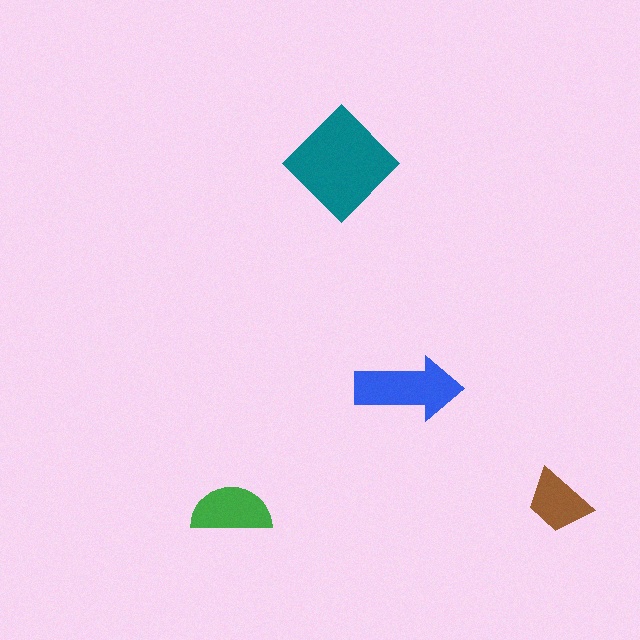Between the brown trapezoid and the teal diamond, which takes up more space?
The teal diamond.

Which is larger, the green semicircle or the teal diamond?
The teal diamond.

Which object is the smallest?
The brown trapezoid.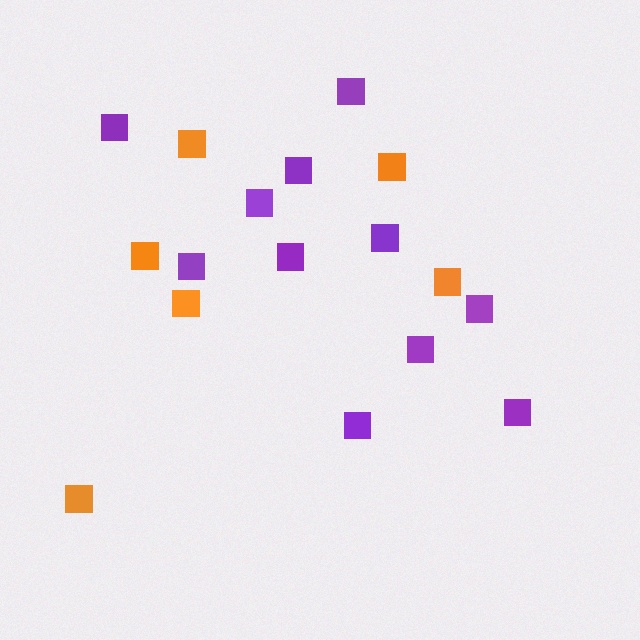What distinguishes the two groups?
There are 2 groups: one group of orange squares (6) and one group of purple squares (11).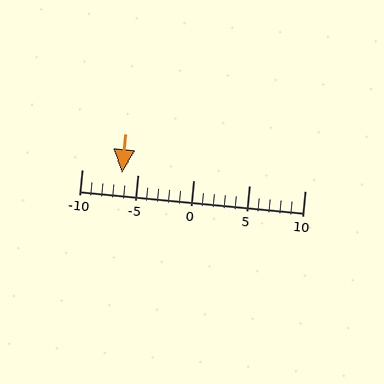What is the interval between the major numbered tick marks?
The major tick marks are spaced 5 units apart.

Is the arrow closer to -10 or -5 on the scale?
The arrow is closer to -5.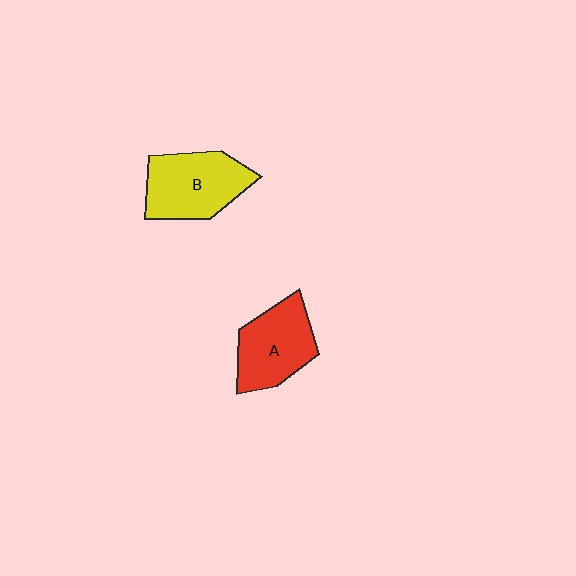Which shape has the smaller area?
Shape A (red).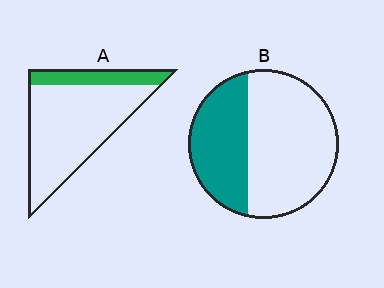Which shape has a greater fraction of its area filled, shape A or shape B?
Shape B.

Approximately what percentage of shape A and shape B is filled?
A is approximately 20% and B is approximately 35%.